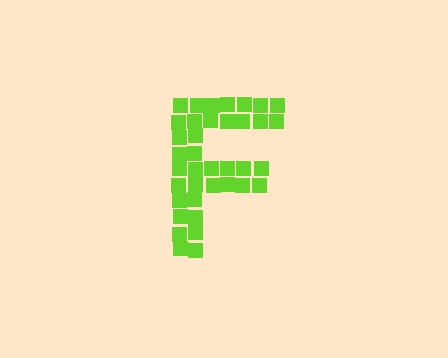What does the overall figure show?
The overall figure shows the letter F.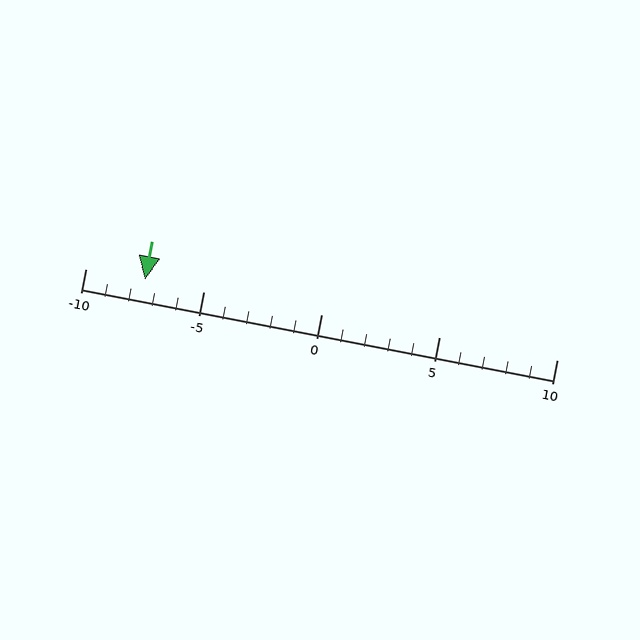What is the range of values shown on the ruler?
The ruler shows values from -10 to 10.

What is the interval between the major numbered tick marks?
The major tick marks are spaced 5 units apart.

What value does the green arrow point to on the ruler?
The green arrow points to approximately -8.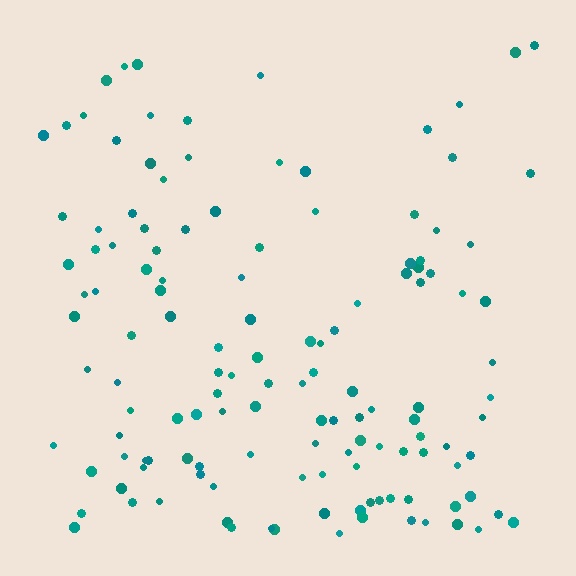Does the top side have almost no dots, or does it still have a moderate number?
Still a moderate number, just noticeably fewer than the bottom.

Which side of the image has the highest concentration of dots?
The bottom.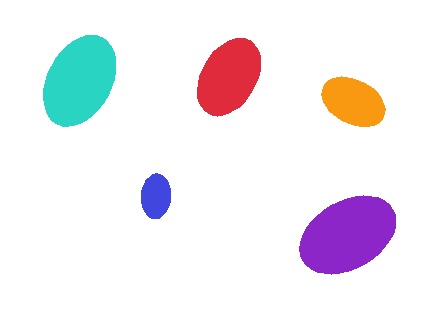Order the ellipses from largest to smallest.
the purple one, the cyan one, the red one, the orange one, the blue one.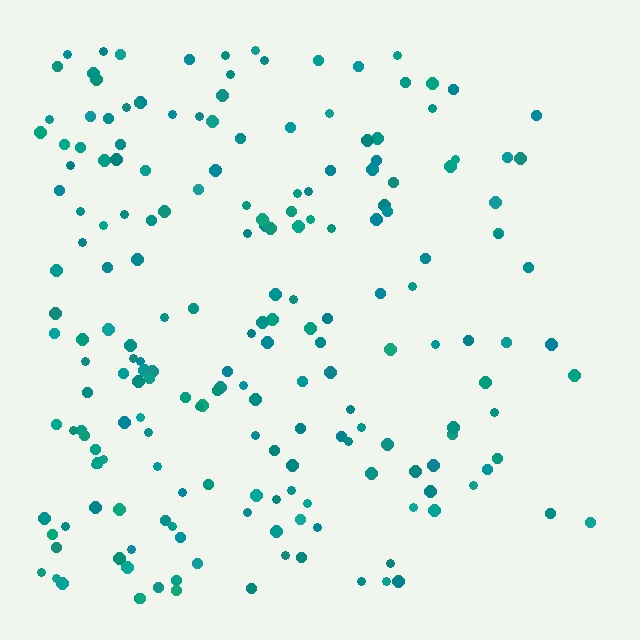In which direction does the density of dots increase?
From right to left, with the left side densest.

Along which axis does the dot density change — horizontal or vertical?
Horizontal.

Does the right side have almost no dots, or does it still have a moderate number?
Still a moderate number, just noticeably fewer than the left.